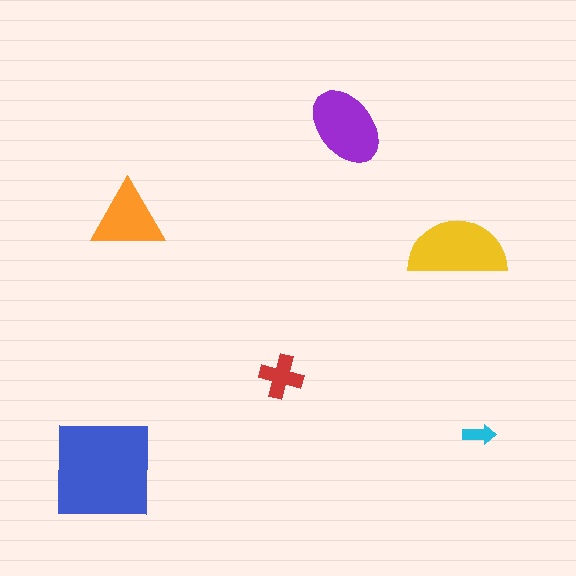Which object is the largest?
The blue square.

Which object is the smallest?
The cyan arrow.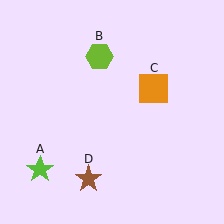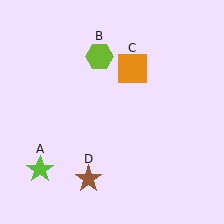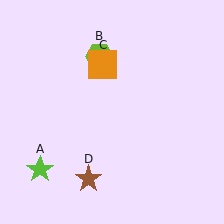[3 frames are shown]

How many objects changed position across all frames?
1 object changed position: orange square (object C).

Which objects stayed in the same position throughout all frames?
Lime star (object A) and lime hexagon (object B) and brown star (object D) remained stationary.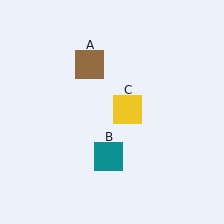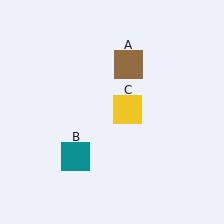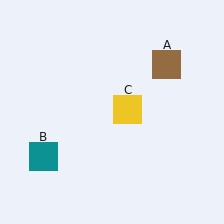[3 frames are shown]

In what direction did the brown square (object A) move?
The brown square (object A) moved right.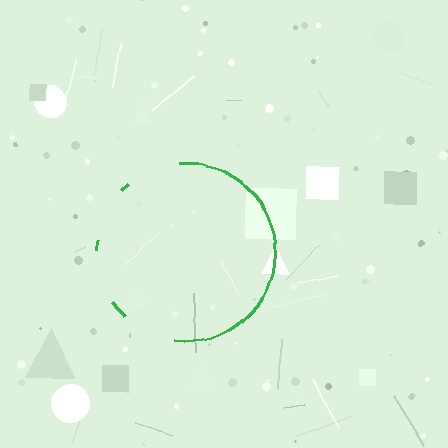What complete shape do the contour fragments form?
The contour fragments form a circle.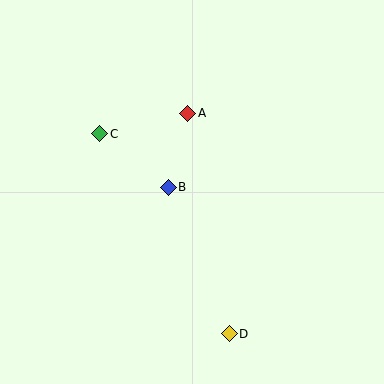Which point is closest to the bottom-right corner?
Point D is closest to the bottom-right corner.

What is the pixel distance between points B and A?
The distance between B and A is 77 pixels.